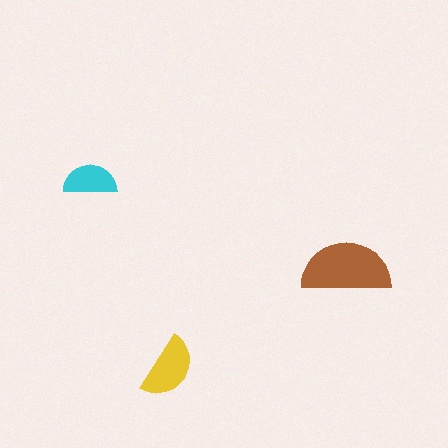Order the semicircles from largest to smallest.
the brown one, the yellow one, the cyan one.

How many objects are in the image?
There are 3 objects in the image.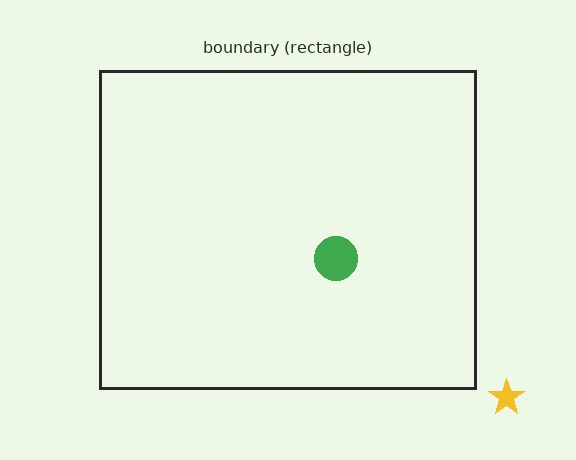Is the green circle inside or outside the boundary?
Inside.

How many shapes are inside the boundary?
1 inside, 1 outside.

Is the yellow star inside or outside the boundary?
Outside.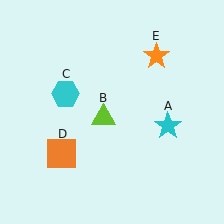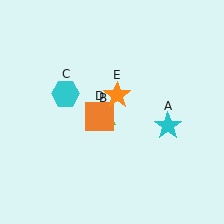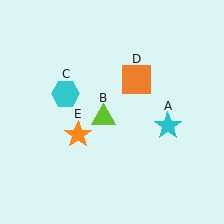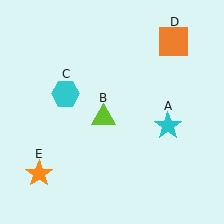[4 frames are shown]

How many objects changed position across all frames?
2 objects changed position: orange square (object D), orange star (object E).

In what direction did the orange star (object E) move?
The orange star (object E) moved down and to the left.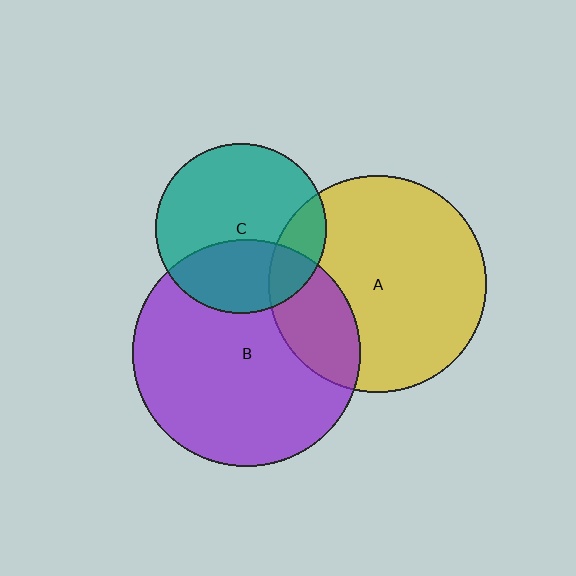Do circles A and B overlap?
Yes.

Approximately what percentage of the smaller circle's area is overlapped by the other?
Approximately 25%.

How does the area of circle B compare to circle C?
Approximately 1.8 times.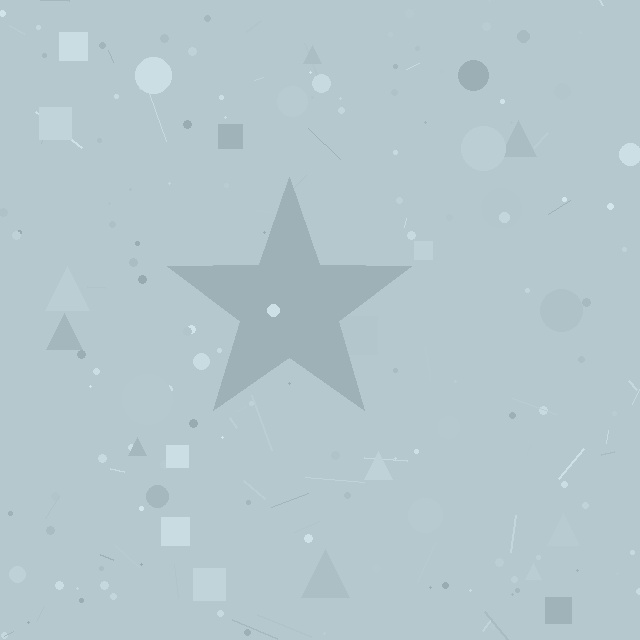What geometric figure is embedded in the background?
A star is embedded in the background.